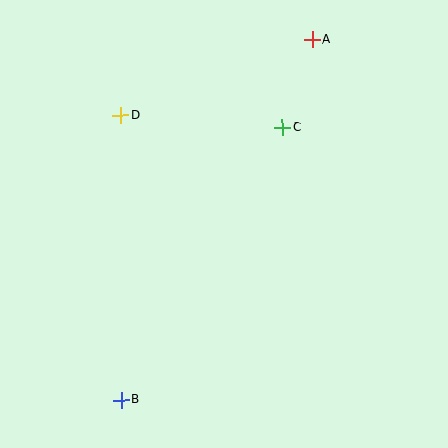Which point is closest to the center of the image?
Point C at (282, 128) is closest to the center.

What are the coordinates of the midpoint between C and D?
The midpoint between C and D is at (202, 121).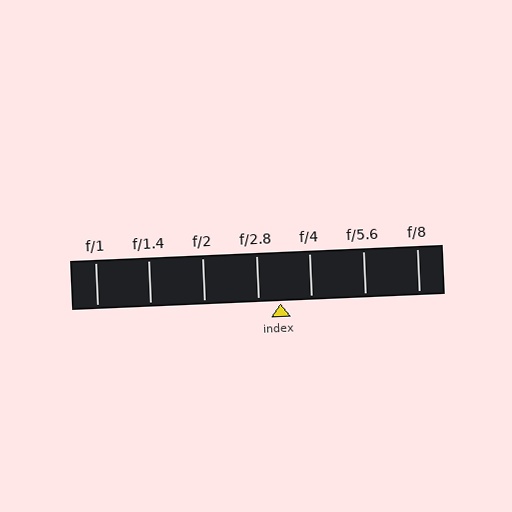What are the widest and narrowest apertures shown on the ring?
The widest aperture shown is f/1 and the narrowest is f/8.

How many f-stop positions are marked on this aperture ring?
There are 7 f-stop positions marked.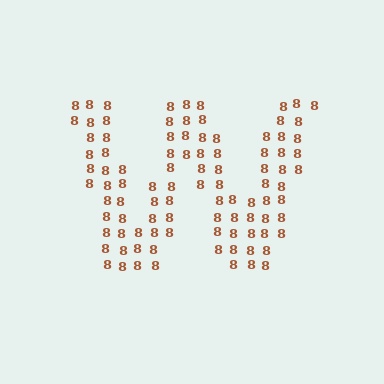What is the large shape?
The large shape is the letter W.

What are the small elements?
The small elements are digit 8's.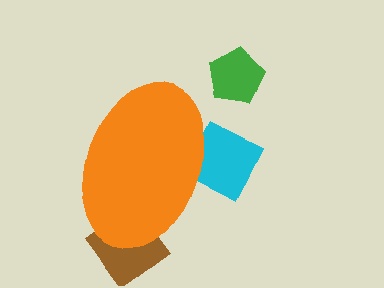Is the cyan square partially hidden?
Yes, the cyan square is partially hidden behind the orange ellipse.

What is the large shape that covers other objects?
An orange ellipse.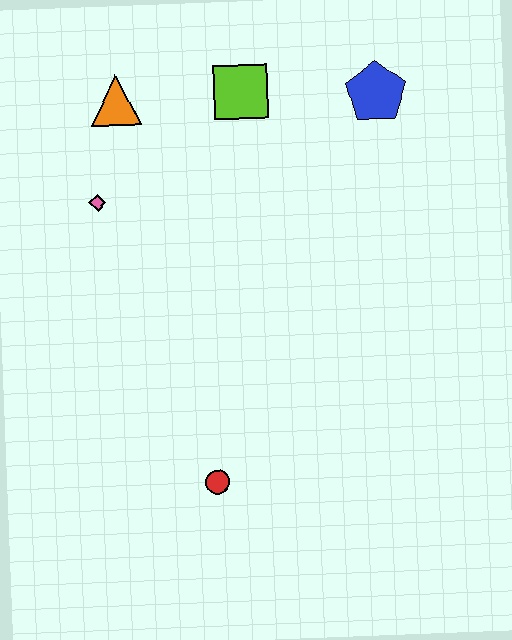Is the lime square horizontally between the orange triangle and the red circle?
No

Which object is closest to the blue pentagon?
The lime square is closest to the blue pentagon.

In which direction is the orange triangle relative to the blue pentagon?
The orange triangle is to the left of the blue pentagon.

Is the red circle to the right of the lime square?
No